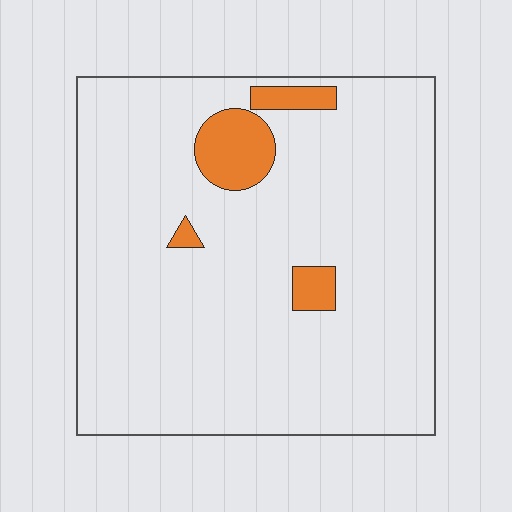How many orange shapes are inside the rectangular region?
4.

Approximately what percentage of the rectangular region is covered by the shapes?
Approximately 10%.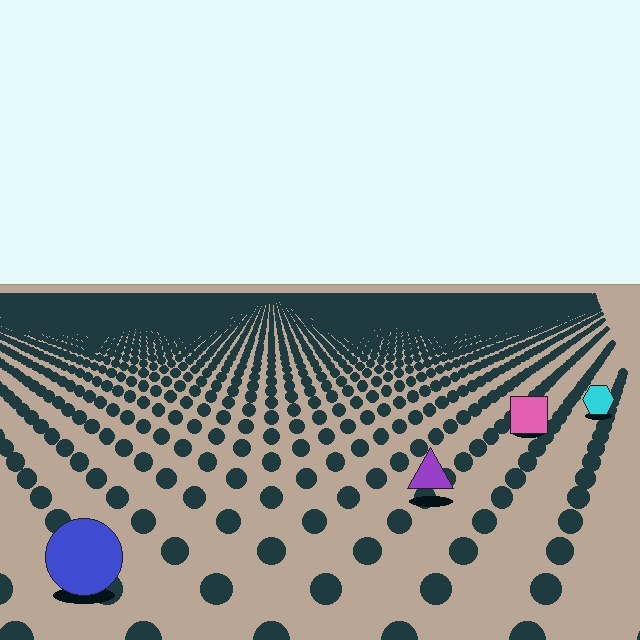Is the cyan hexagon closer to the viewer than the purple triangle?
No. The purple triangle is closer — you can tell from the texture gradient: the ground texture is coarser near it.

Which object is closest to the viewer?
The blue circle is closest. The texture marks near it are larger and more spread out.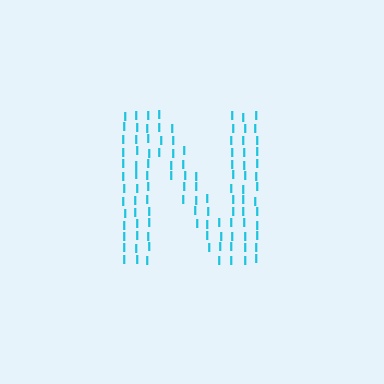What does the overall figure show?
The overall figure shows the letter N.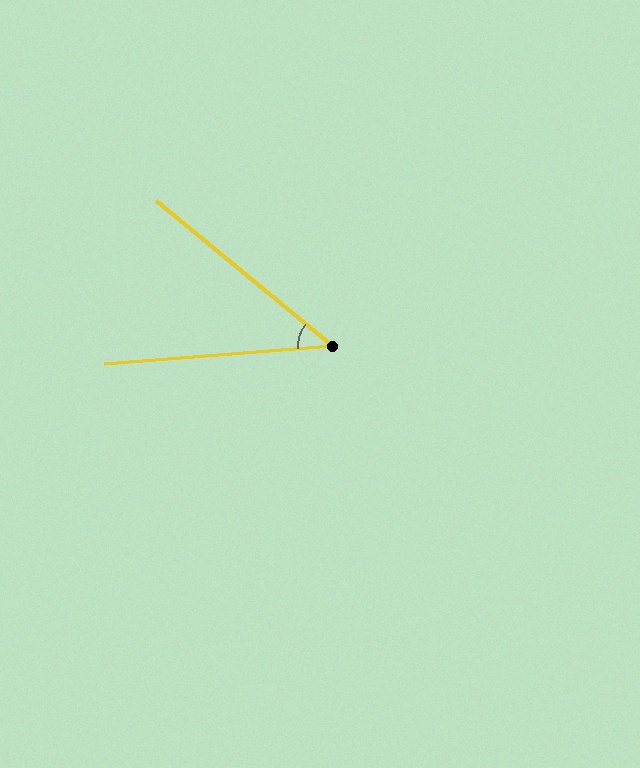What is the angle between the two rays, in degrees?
Approximately 44 degrees.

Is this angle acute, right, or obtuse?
It is acute.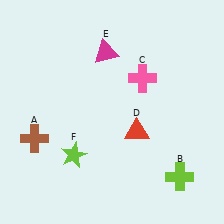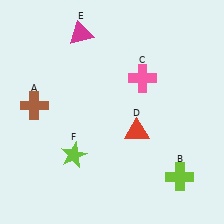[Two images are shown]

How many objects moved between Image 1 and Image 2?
2 objects moved between the two images.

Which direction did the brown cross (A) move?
The brown cross (A) moved up.